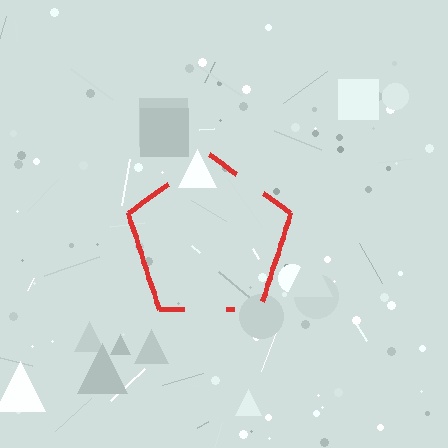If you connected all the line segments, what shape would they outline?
They would outline a pentagon.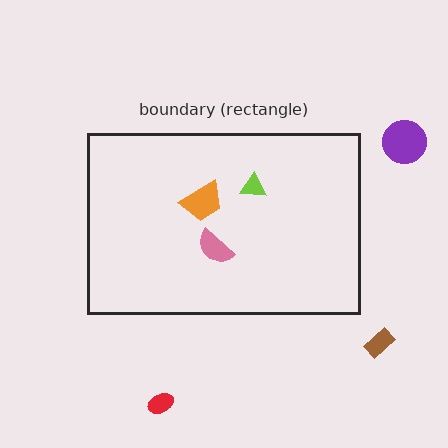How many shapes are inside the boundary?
3 inside, 3 outside.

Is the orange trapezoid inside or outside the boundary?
Inside.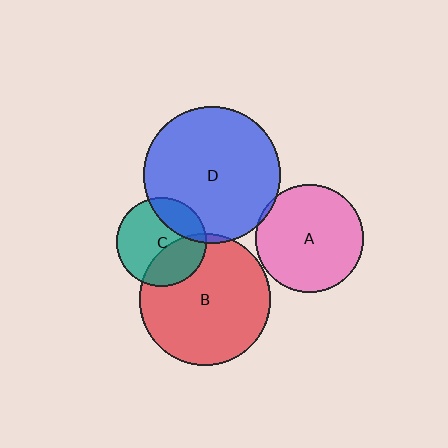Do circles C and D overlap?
Yes.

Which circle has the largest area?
Circle D (blue).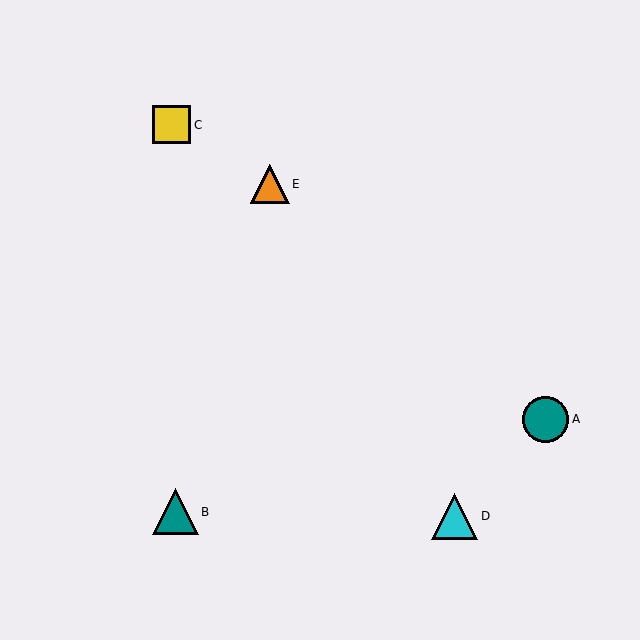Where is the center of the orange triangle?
The center of the orange triangle is at (270, 184).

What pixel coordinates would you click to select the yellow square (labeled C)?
Click at (172, 125) to select the yellow square C.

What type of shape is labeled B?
Shape B is a teal triangle.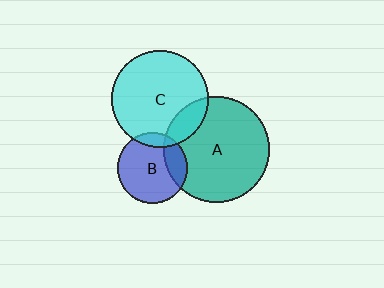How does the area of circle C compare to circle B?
Approximately 1.9 times.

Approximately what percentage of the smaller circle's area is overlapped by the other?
Approximately 15%.